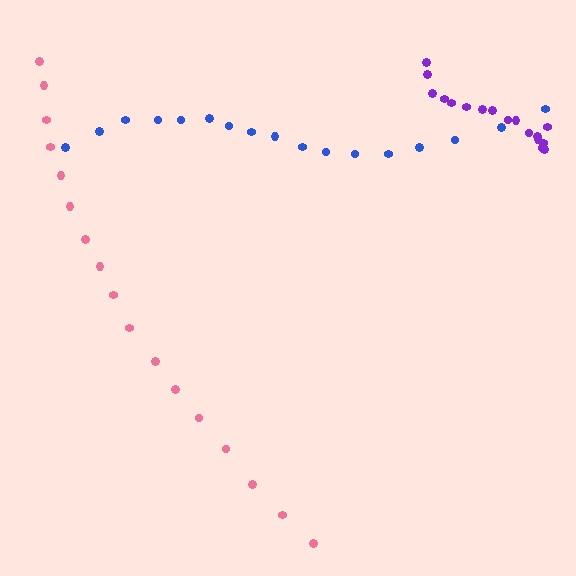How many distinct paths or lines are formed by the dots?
There are 3 distinct paths.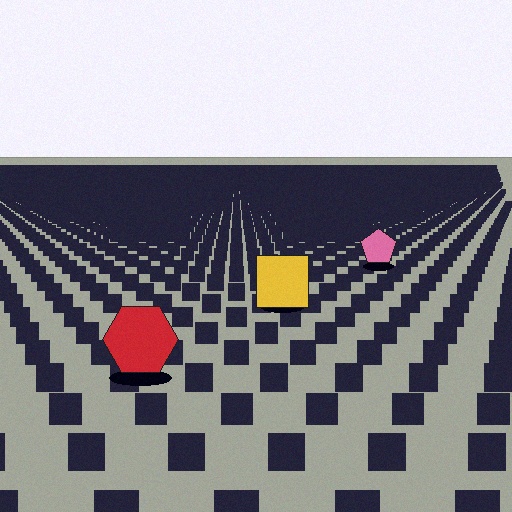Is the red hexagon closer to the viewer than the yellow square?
Yes. The red hexagon is closer — you can tell from the texture gradient: the ground texture is coarser near it.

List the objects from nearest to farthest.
From nearest to farthest: the red hexagon, the yellow square, the pink pentagon.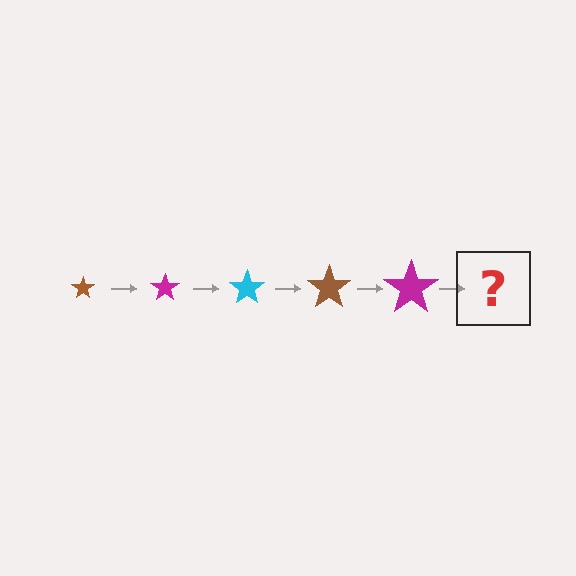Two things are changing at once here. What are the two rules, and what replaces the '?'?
The two rules are that the star grows larger each step and the color cycles through brown, magenta, and cyan. The '?' should be a cyan star, larger than the previous one.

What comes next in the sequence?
The next element should be a cyan star, larger than the previous one.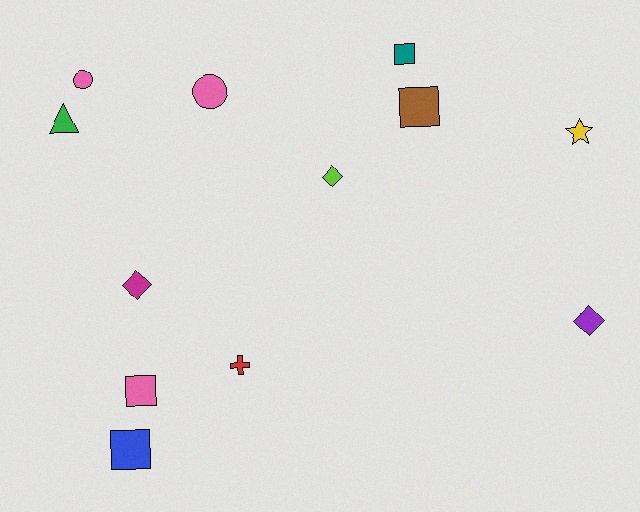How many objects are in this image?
There are 12 objects.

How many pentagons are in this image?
There are no pentagons.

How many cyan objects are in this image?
There are no cyan objects.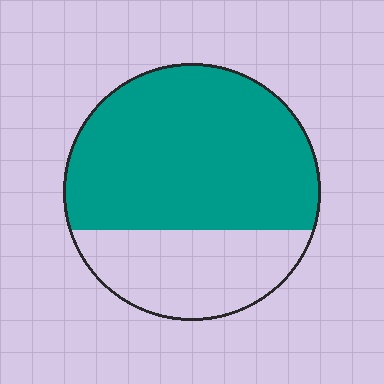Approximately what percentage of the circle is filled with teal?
Approximately 70%.